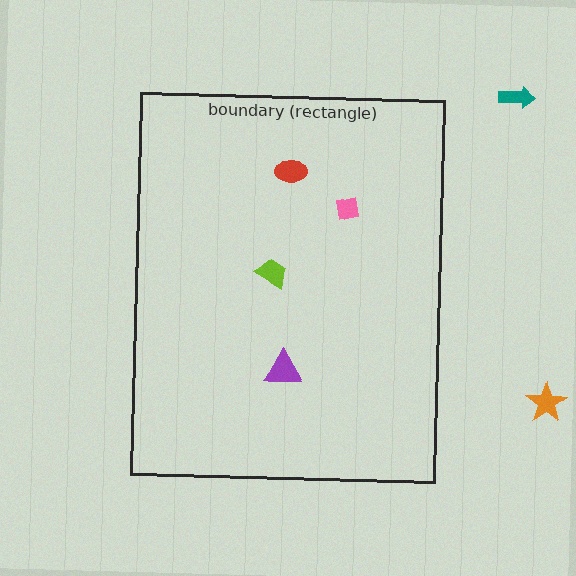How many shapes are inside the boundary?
4 inside, 2 outside.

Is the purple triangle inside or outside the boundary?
Inside.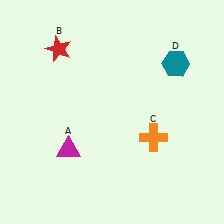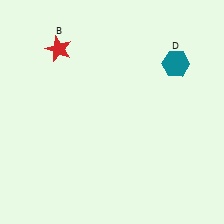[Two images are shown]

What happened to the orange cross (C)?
The orange cross (C) was removed in Image 2. It was in the bottom-right area of Image 1.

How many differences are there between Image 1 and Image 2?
There are 2 differences between the two images.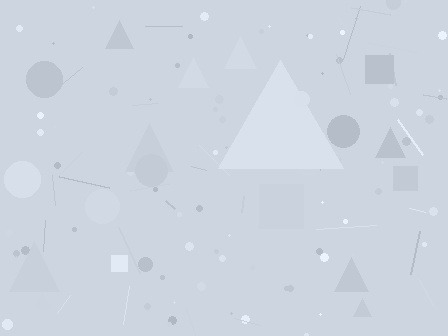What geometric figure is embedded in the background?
A triangle is embedded in the background.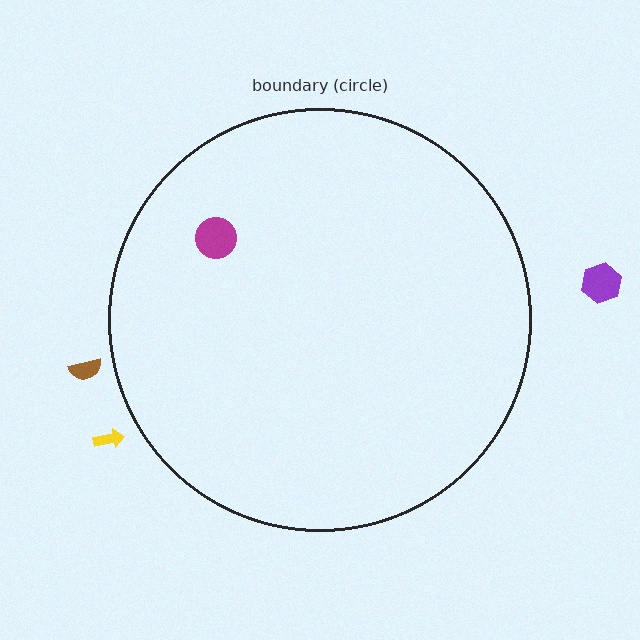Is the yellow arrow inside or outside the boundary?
Outside.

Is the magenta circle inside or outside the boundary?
Inside.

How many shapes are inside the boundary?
1 inside, 3 outside.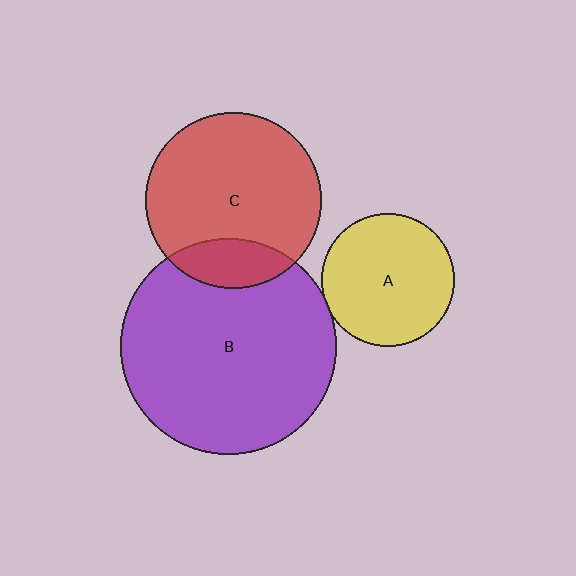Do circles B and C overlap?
Yes.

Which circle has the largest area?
Circle B (purple).